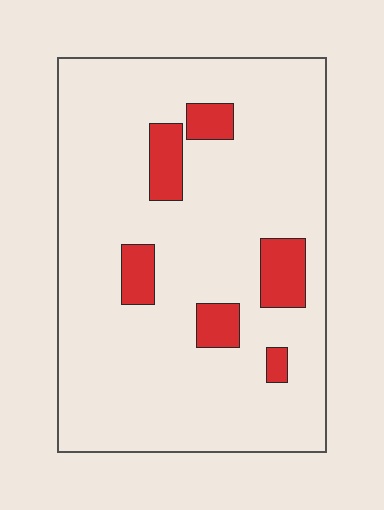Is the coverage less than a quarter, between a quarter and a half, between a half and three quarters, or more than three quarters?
Less than a quarter.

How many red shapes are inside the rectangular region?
6.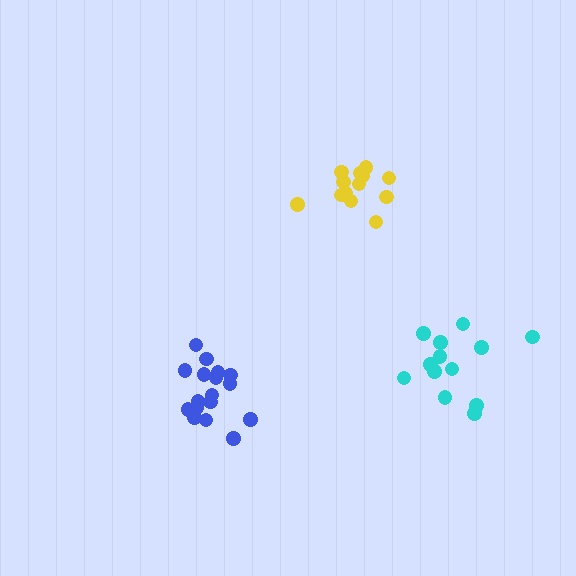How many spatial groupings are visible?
There are 3 spatial groupings.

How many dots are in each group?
Group 1: 13 dots, Group 2: 17 dots, Group 3: 13 dots (43 total).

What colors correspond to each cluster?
The clusters are colored: yellow, blue, cyan.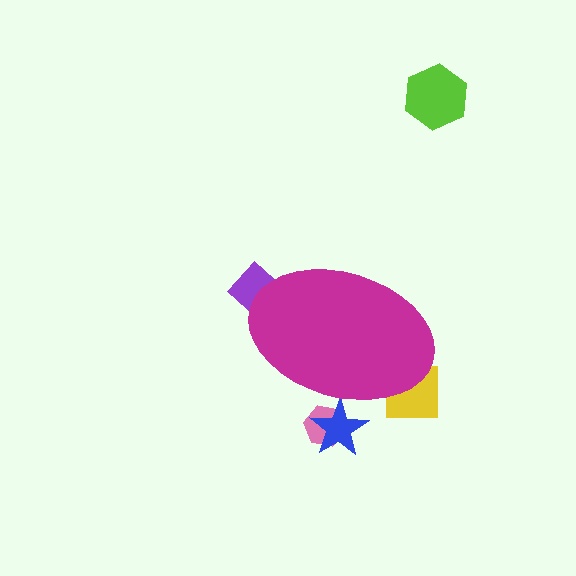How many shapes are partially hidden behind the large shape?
4 shapes are partially hidden.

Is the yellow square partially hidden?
Yes, the yellow square is partially hidden behind the magenta ellipse.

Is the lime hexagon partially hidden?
No, the lime hexagon is fully visible.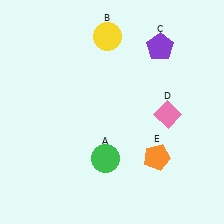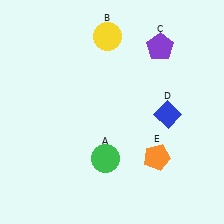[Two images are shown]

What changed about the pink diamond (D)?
In Image 1, D is pink. In Image 2, it changed to blue.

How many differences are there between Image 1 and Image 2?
There is 1 difference between the two images.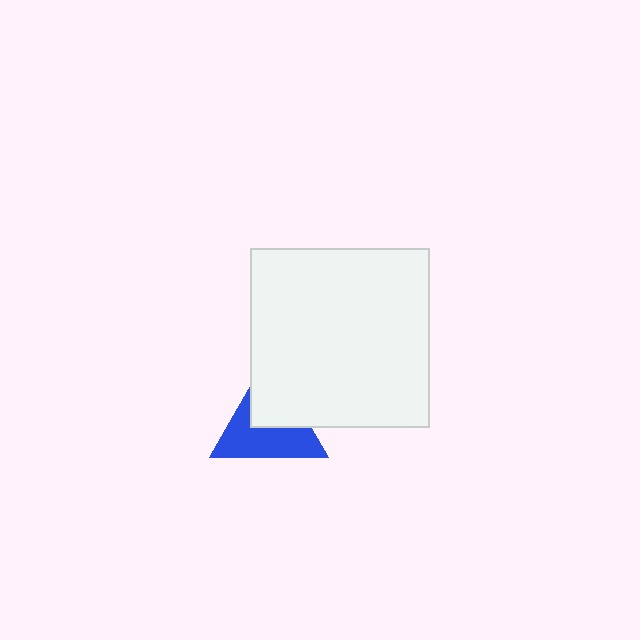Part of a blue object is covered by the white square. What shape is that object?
It is a triangle.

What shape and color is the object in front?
The object in front is a white square.